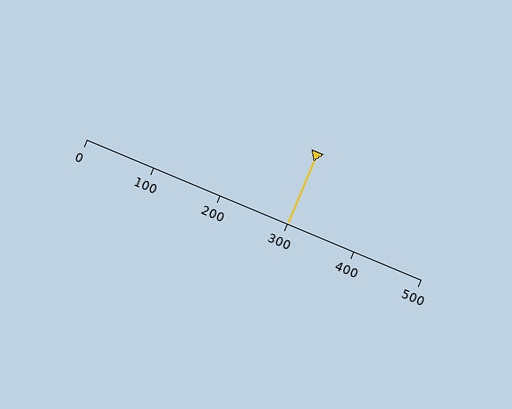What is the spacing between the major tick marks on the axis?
The major ticks are spaced 100 apart.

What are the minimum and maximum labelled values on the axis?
The axis runs from 0 to 500.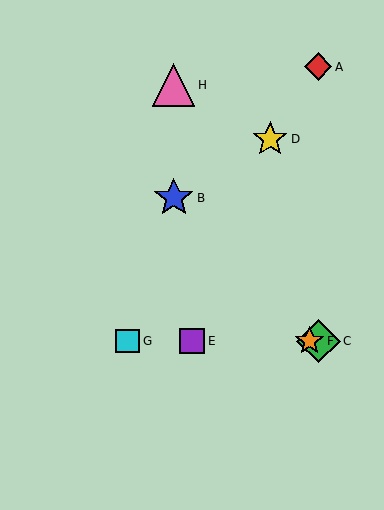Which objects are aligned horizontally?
Objects C, E, F, G are aligned horizontally.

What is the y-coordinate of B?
Object B is at y≈198.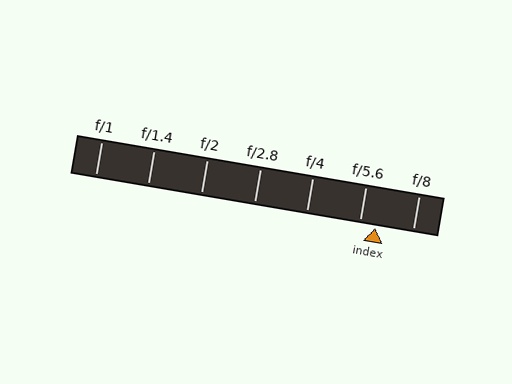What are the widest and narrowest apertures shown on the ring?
The widest aperture shown is f/1 and the narrowest is f/8.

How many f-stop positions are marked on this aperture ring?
There are 7 f-stop positions marked.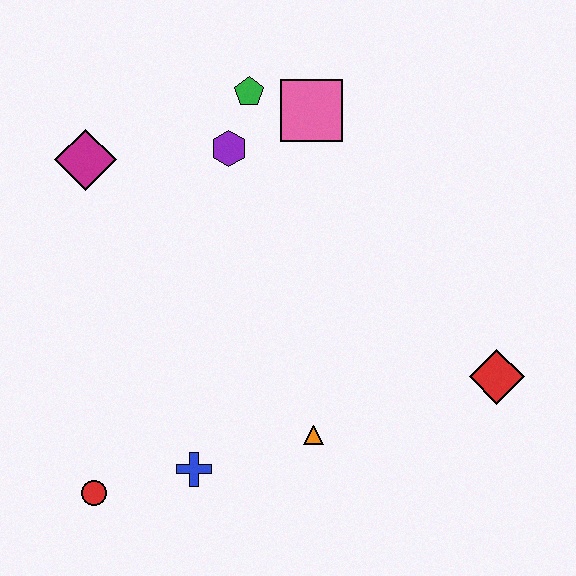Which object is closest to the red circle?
The blue cross is closest to the red circle.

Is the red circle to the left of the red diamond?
Yes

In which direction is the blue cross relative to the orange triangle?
The blue cross is to the left of the orange triangle.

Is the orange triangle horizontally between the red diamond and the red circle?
Yes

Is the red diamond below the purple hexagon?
Yes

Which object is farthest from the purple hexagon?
The red circle is farthest from the purple hexagon.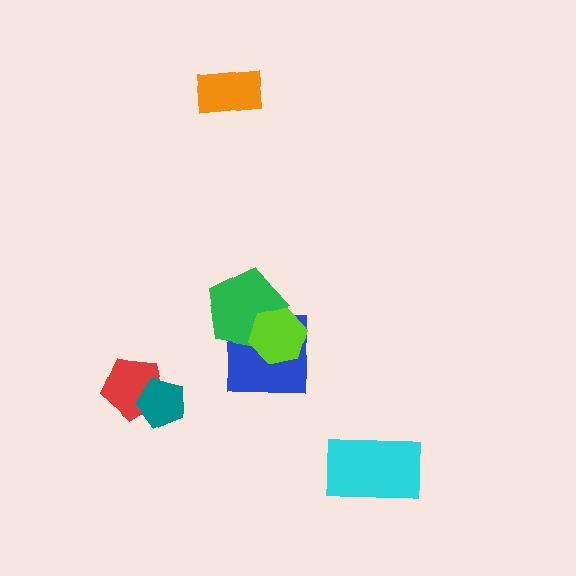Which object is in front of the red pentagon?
The teal pentagon is in front of the red pentagon.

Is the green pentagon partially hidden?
Yes, it is partially covered by another shape.